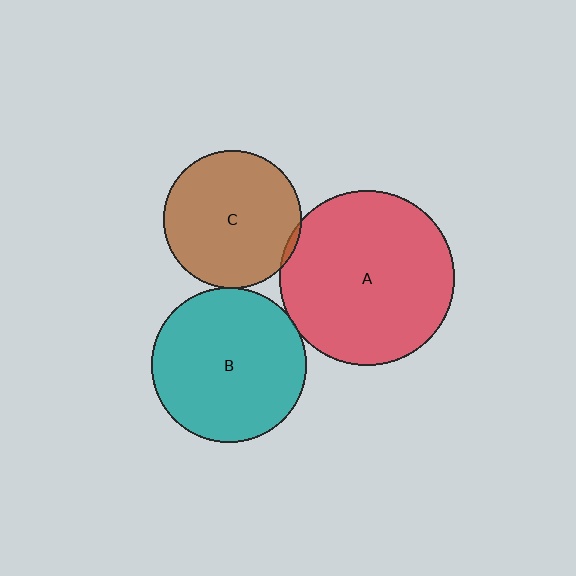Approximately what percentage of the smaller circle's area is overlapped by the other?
Approximately 5%.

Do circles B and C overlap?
Yes.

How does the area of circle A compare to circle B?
Approximately 1.3 times.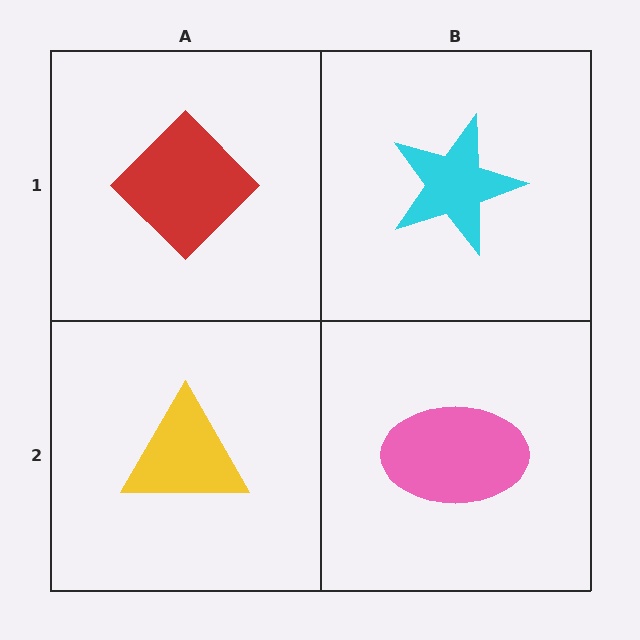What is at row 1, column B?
A cyan star.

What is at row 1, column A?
A red diamond.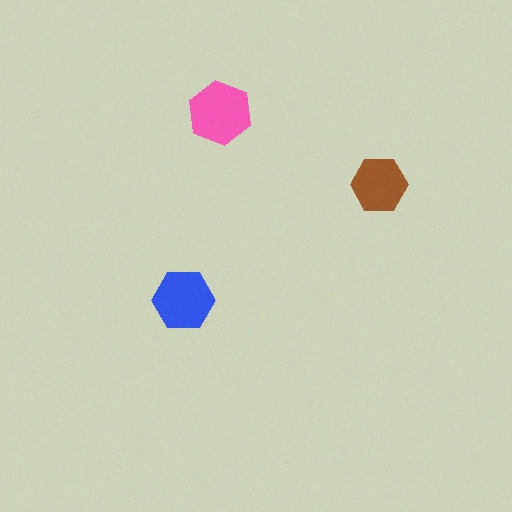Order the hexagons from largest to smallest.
the pink one, the blue one, the brown one.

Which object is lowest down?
The blue hexagon is bottommost.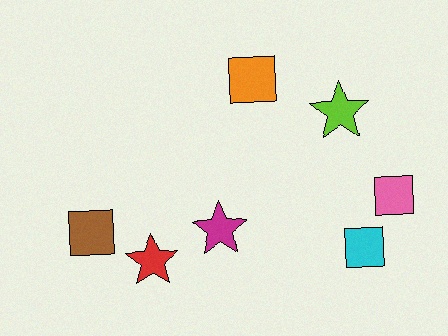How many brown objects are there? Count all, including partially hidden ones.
There is 1 brown object.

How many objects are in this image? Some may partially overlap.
There are 7 objects.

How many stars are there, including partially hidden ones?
There are 3 stars.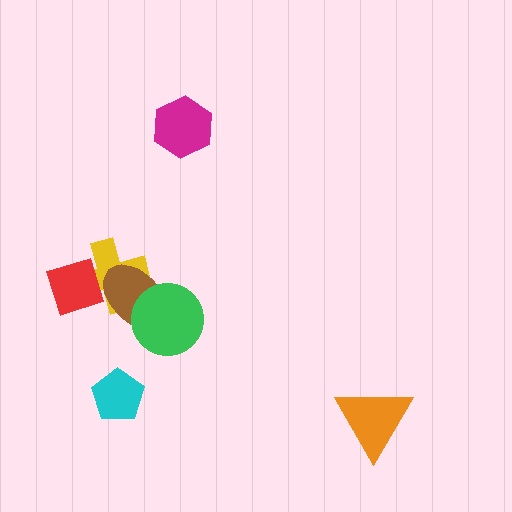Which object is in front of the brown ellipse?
The green circle is in front of the brown ellipse.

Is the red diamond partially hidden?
Yes, it is partially covered by another shape.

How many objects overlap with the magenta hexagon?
0 objects overlap with the magenta hexagon.